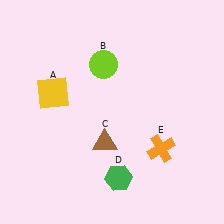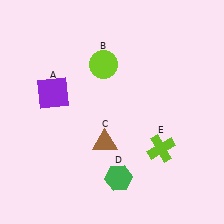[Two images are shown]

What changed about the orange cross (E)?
In Image 1, E is orange. In Image 2, it changed to lime.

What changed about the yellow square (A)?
In Image 1, A is yellow. In Image 2, it changed to purple.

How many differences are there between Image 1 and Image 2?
There are 2 differences between the two images.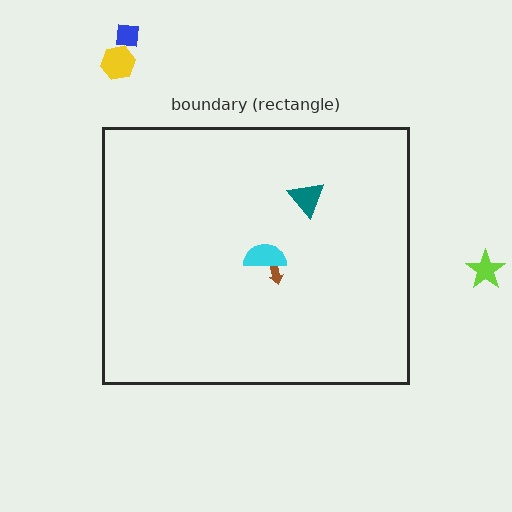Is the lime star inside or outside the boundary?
Outside.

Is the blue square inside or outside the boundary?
Outside.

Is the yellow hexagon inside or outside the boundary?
Outside.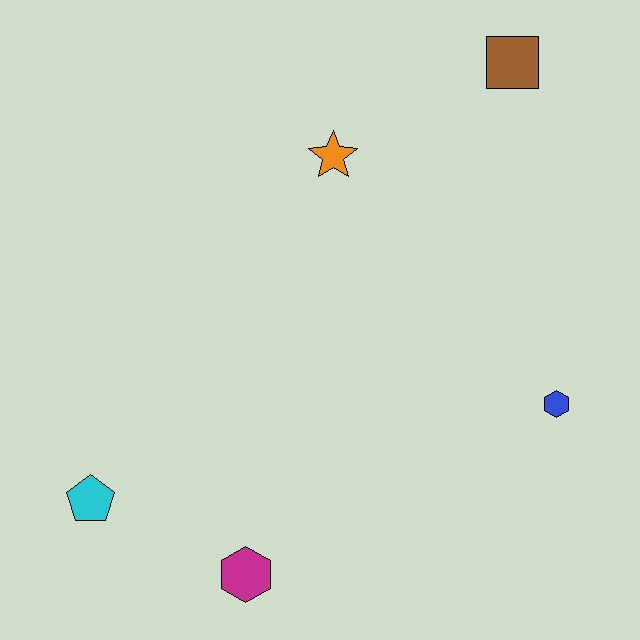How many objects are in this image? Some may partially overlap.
There are 5 objects.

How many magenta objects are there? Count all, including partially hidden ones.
There is 1 magenta object.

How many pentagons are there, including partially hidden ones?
There is 1 pentagon.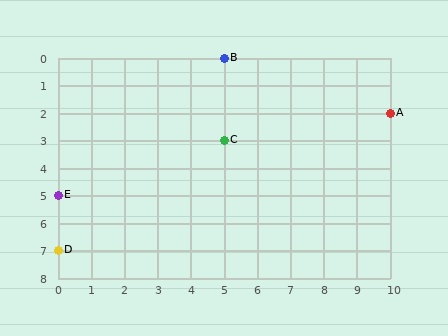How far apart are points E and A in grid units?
Points E and A are 10 columns and 3 rows apart (about 10.4 grid units diagonally).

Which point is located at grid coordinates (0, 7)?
Point D is at (0, 7).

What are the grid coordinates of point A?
Point A is at grid coordinates (10, 2).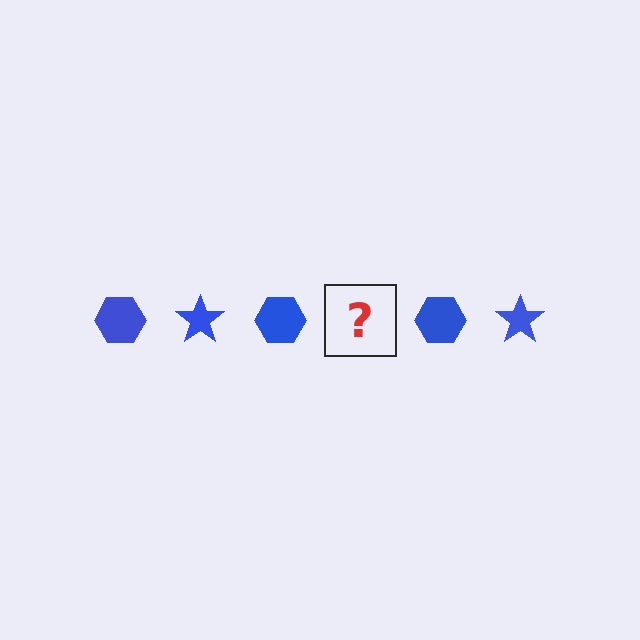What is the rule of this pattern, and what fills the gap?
The rule is that the pattern cycles through hexagon, star shapes in blue. The gap should be filled with a blue star.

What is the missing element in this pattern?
The missing element is a blue star.